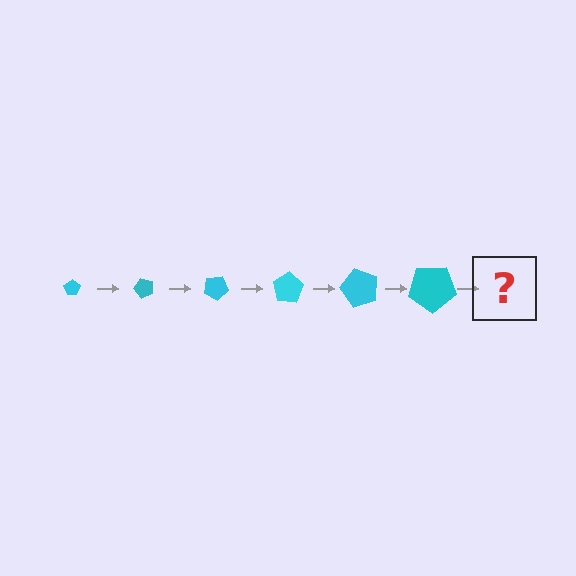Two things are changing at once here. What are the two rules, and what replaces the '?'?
The two rules are that the pentagon grows larger each step and it rotates 50 degrees each step. The '?' should be a pentagon, larger than the previous one and rotated 300 degrees from the start.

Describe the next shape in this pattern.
It should be a pentagon, larger than the previous one and rotated 300 degrees from the start.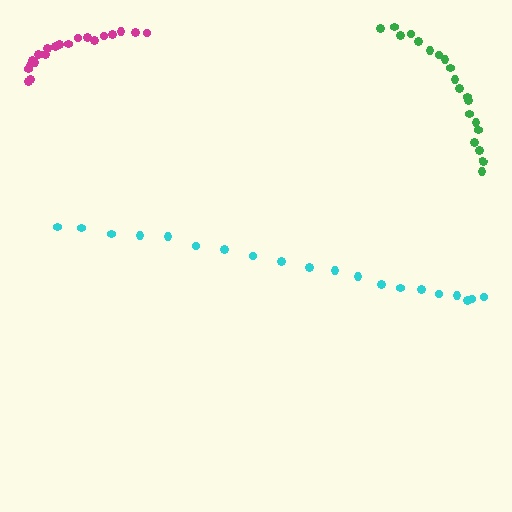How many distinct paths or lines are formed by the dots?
There are 3 distinct paths.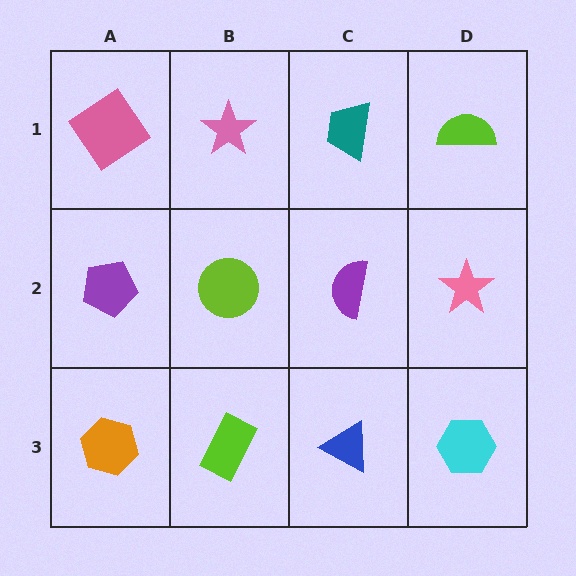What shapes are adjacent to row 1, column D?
A pink star (row 2, column D), a teal trapezoid (row 1, column C).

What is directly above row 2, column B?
A pink star.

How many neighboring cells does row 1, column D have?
2.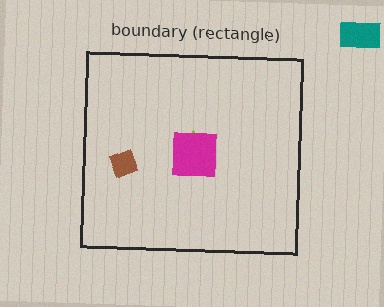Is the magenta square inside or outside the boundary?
Inside.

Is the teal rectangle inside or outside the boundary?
Outside.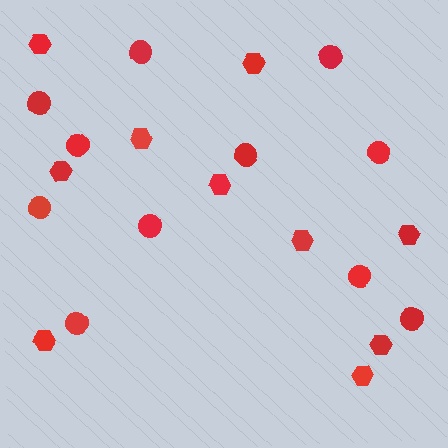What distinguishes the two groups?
There are 2 groups: one group of circles (11) and one group of hexagons (10).